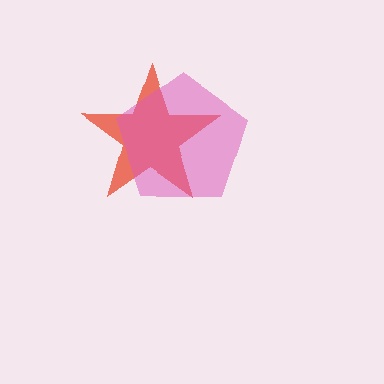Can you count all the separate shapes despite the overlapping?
Yes, there are 2 separate shapes.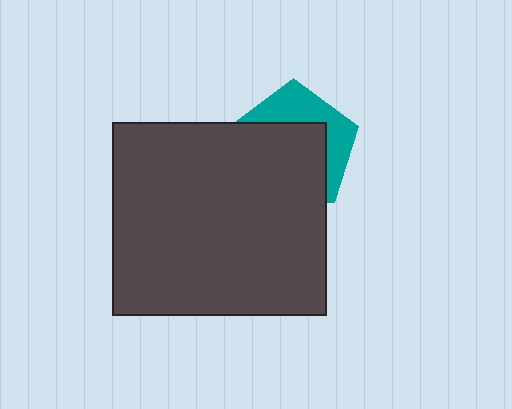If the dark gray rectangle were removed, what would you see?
You would see the complete teal pentagon.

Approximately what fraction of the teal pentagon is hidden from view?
Roughly 63% of the teal pentagon is hidden behind the dark gray rectangle.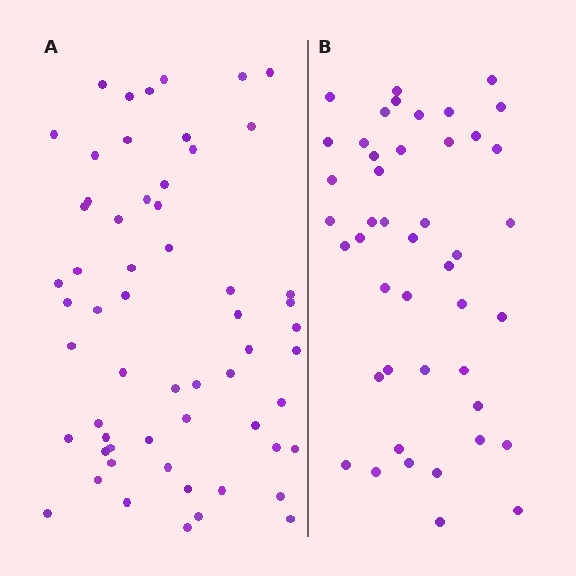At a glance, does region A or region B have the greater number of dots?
Region A (the left region) has more dots.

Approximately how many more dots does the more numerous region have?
Region A has approximately 15 more dots than region B.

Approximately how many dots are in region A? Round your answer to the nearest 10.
About 60 dots. (The exact count is 59, which rounds to 60.)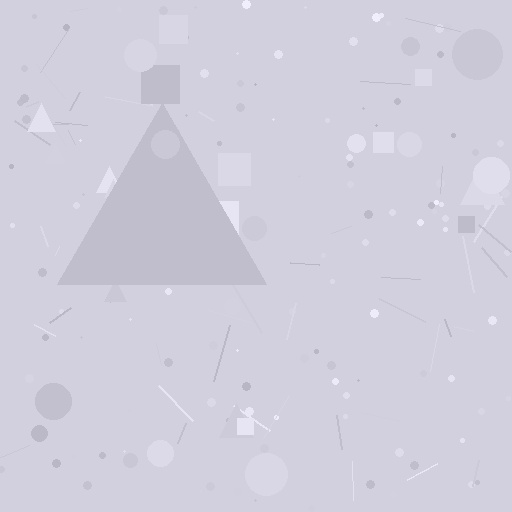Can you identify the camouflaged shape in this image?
The camouflaged shape is a triangle.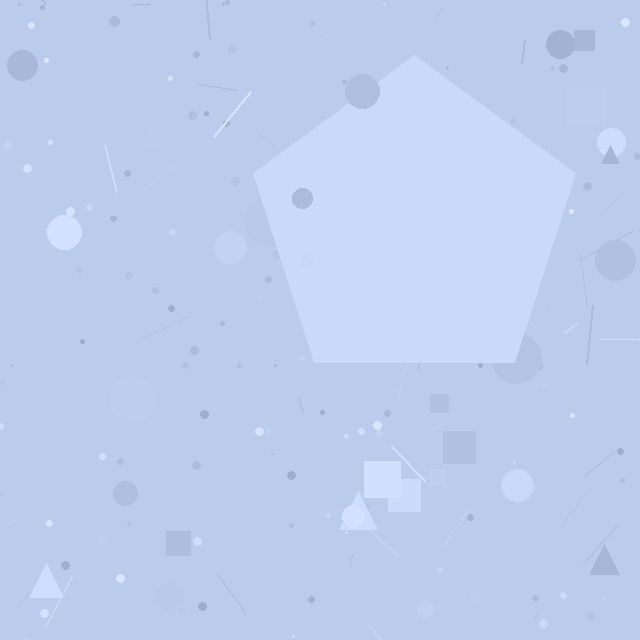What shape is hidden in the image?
A pentagon is hidden in the image.